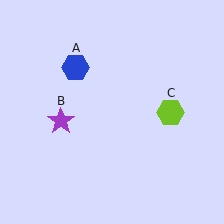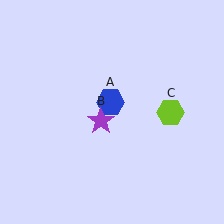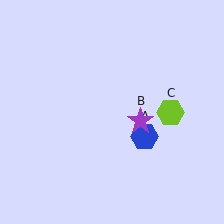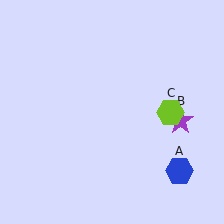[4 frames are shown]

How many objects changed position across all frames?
2 objects changed position: blue hexagon (object A), purple star (object B).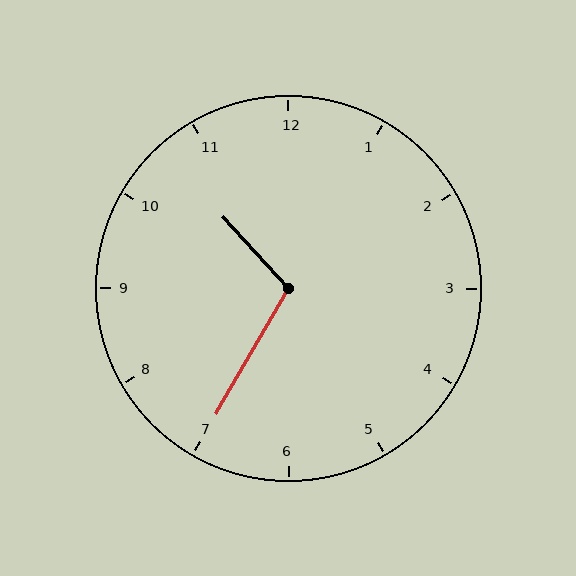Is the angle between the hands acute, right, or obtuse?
It is obtuse.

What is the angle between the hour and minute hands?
Approximately 108 degrees.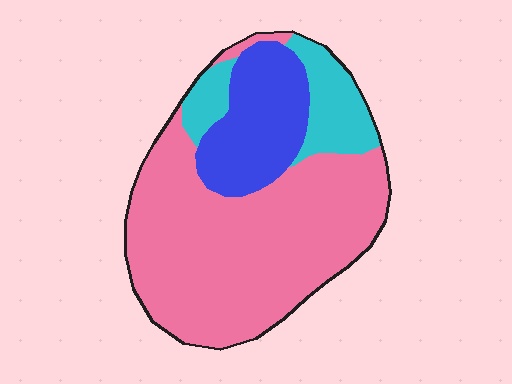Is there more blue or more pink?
Pink.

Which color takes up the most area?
Pink, at roughly 65%.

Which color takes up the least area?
Cyan, at roughly 15%.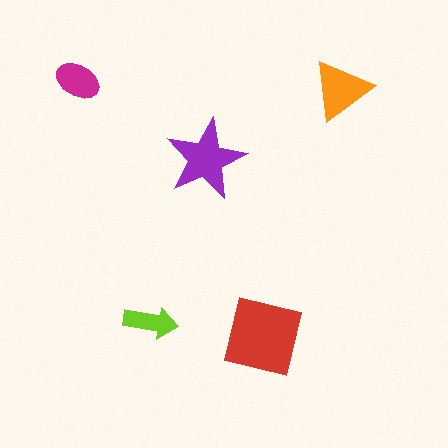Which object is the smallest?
The lime arrow.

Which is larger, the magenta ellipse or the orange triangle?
The orange triangle.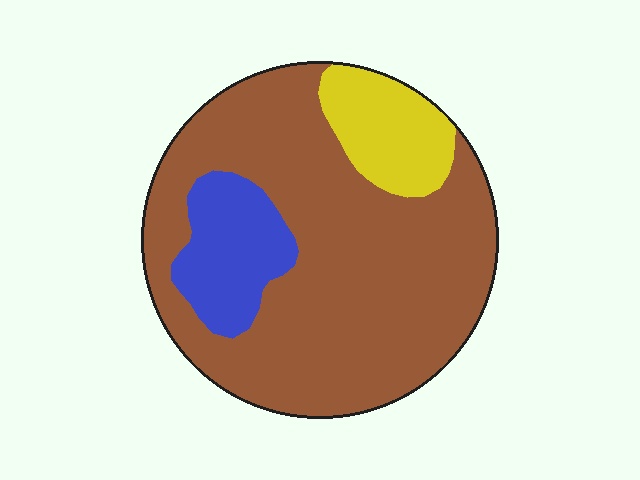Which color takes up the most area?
Brown, at roughly 75%.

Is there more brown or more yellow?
Brown.